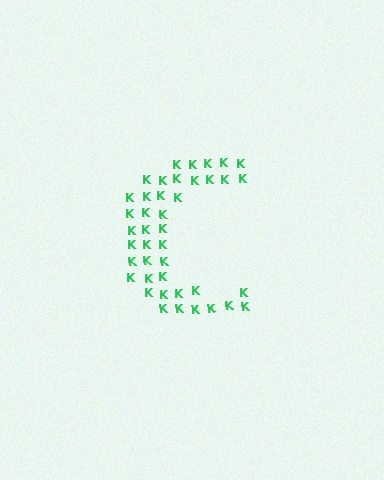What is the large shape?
The large shape is the letter C.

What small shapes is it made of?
It is made of small letter K's.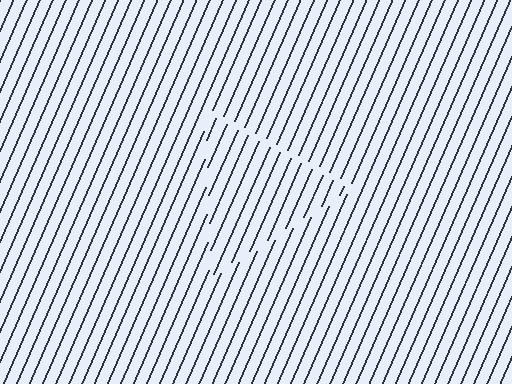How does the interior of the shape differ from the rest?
The interior of the shape contains the same grating, shifted by half a period — the contour is defined by the phase discontinuity where line-ends from the inner and outer gratings abut.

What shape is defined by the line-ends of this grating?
An illusory triangle. The interior of the shape contains the same grating, shifted by half a period — the contour is defined by the phase discontinuity where line-ends from the inner and outer gratings abut.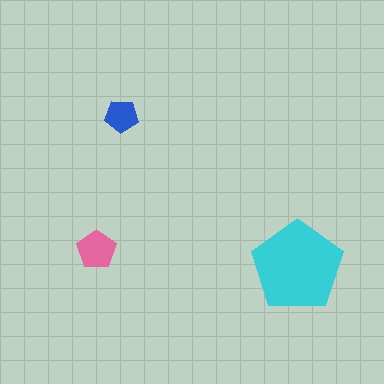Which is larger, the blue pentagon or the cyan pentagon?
The cyan one.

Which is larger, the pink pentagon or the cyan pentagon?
The cyan one.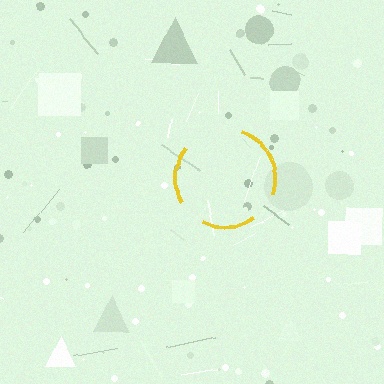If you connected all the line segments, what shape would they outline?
They would outline a circle.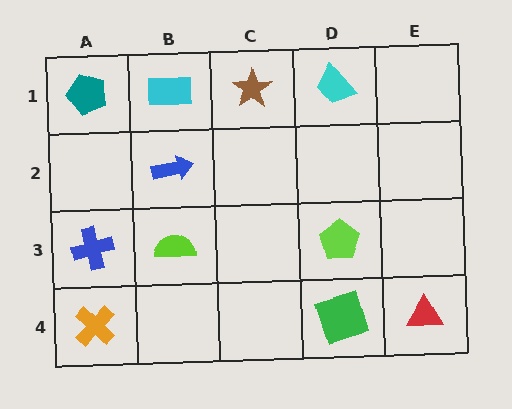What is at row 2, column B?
A blue arrow.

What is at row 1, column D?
A cyan trapezoid.